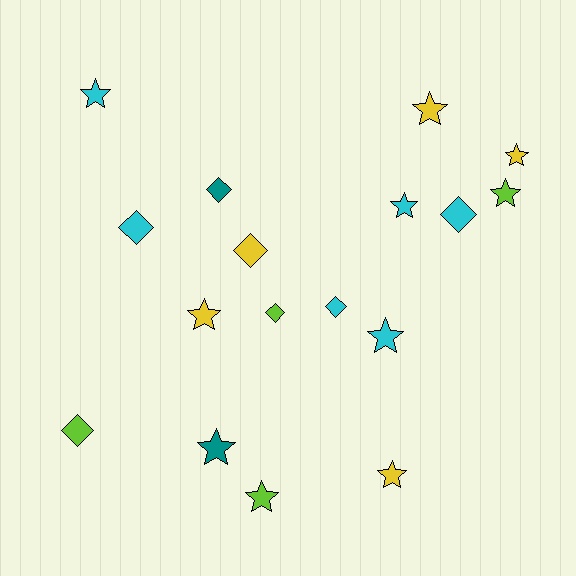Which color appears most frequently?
Cyan, with 6 objects.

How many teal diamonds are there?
There is 1 teal diamond.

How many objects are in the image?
There are 17 objects.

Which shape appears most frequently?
Star, with 10 objects.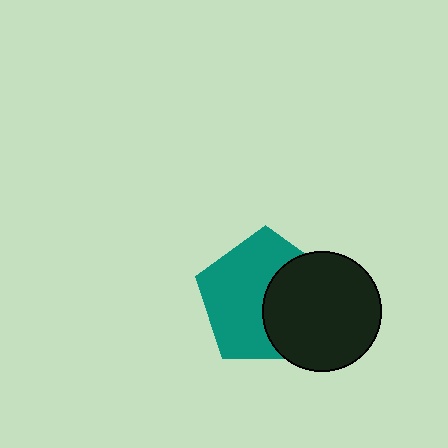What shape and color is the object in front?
The object in front is a black circle.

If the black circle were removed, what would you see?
You would see the complete teal pentagon.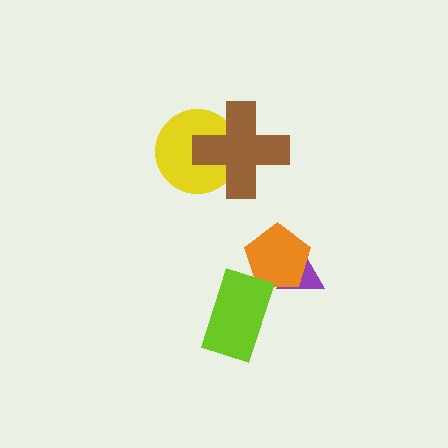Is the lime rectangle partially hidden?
No, no other shape covers it.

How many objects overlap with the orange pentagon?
1 object overlaps with the orange pentagon.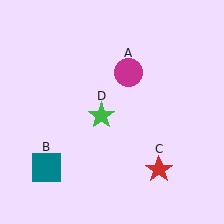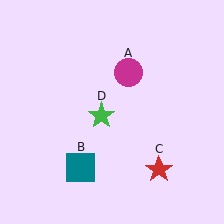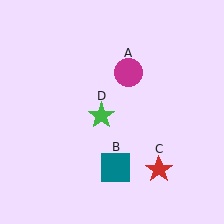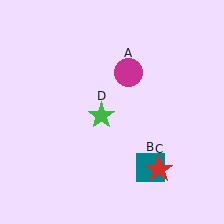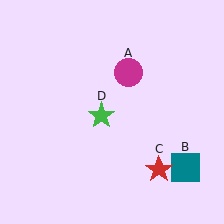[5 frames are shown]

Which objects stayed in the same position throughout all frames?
Magenta circle (object A) and red star (object C) and green star (object D) remained stationary.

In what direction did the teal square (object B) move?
The teal square (object B) moved right.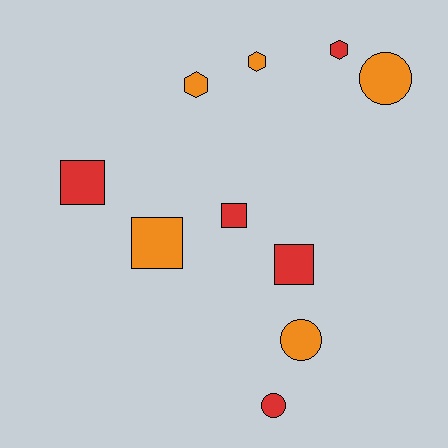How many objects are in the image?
There are 10 objects.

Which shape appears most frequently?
Square, with 4 objects.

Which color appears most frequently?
Red, with 5 objects.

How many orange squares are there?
There is 1 orange square.